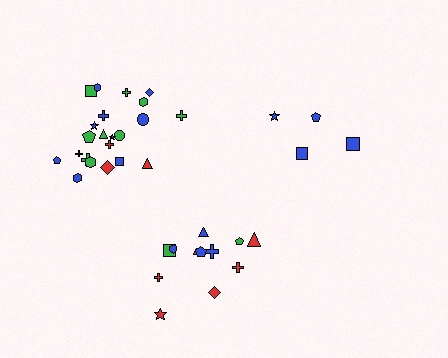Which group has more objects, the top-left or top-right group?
The top-left group.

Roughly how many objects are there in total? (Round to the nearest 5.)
Roughly 40 objects in total.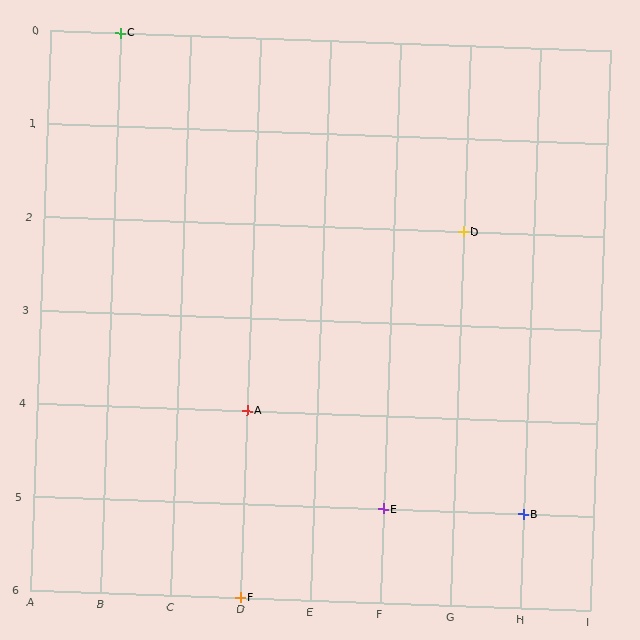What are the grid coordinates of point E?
Point E is at grid coordinates (F, 5).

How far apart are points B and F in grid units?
Points B and F are 4 columns and 1 row apart (about 4.1 grid units diagonally).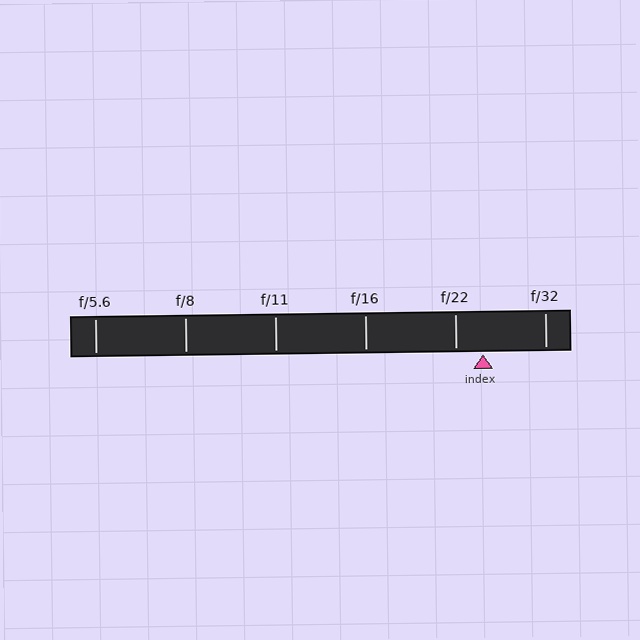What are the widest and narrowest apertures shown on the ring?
The widest aperture shown is f/5.6 and the narrowest is f/32.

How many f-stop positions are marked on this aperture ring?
There are 6 f-stop positions marked.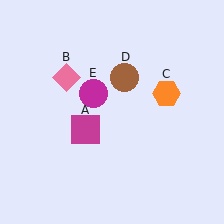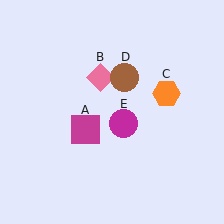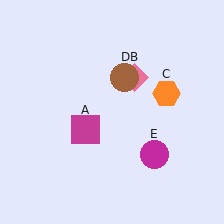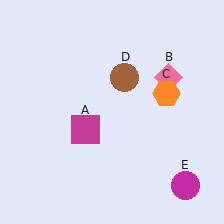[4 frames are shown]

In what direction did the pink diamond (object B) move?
The pink diamond (object B) moved right.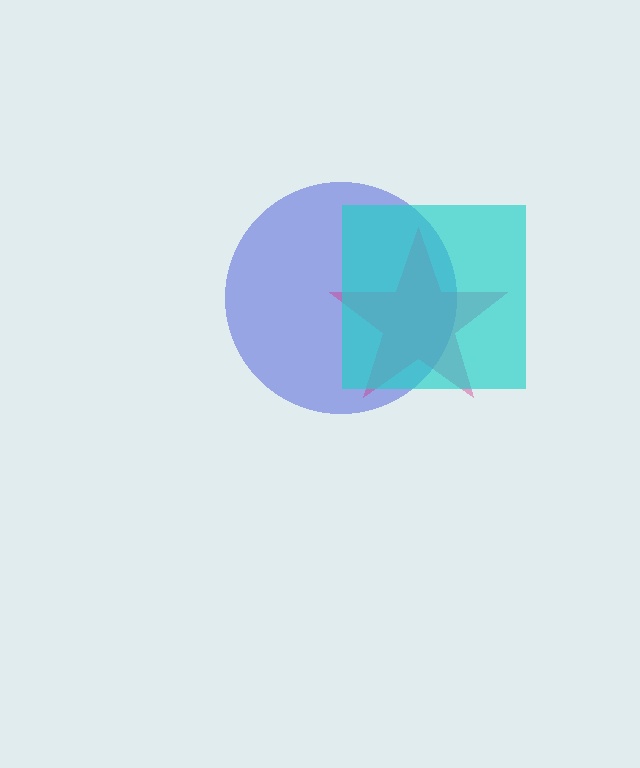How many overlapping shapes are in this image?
There are 3 overlapping shapes in the image.